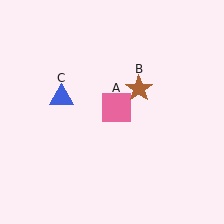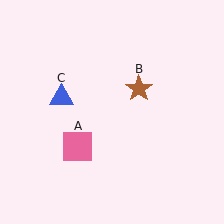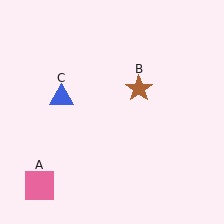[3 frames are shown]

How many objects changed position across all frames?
1 object changed position: pink square (object A).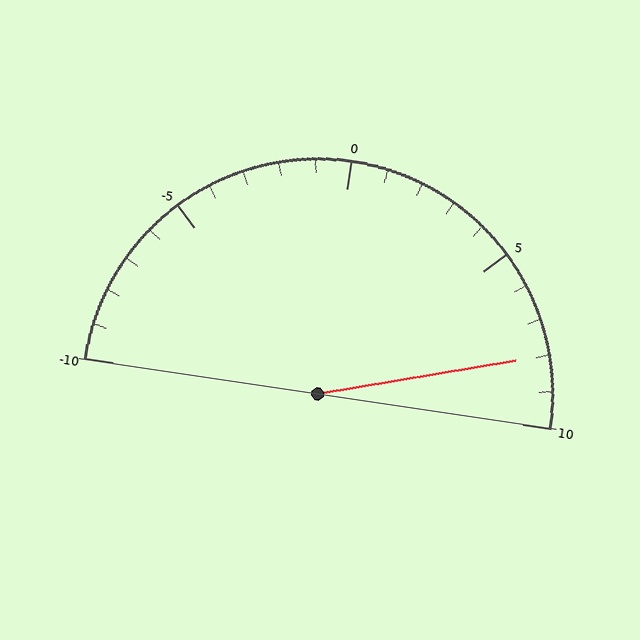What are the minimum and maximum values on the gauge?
The gauge ranges from -10 to 10.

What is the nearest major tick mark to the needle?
The nearest major tick mark is 10.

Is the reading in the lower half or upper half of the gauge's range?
The reading is in the upper half of the range (-10 to 10).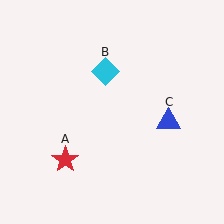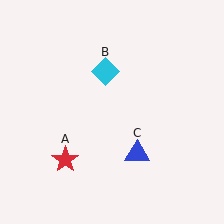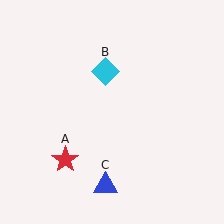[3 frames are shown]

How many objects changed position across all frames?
1 object changed position: blue triangle (object C).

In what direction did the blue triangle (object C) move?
The blue triangle (object C) moved down and to the left.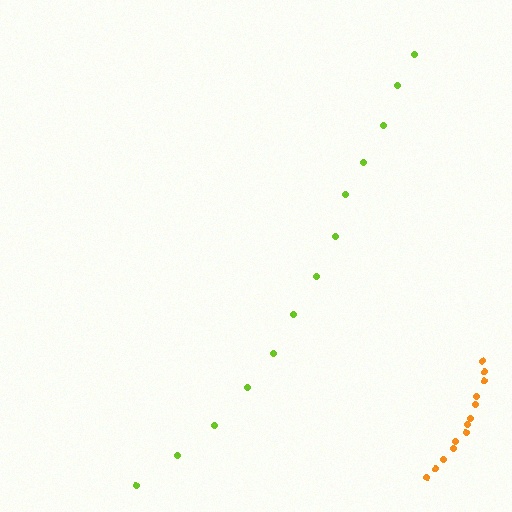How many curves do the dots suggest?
There are 2 distinct paths.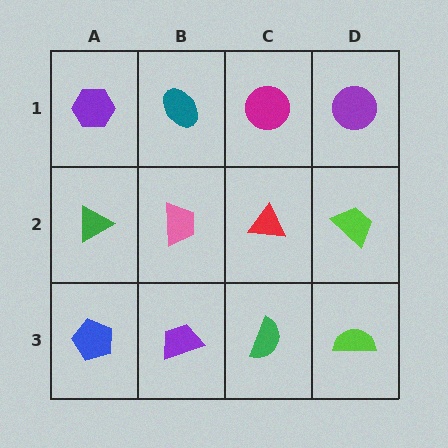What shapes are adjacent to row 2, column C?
A magenta circle (row 1, column C), a green semicircle (row 3, column C), a pink trapezoid (row 2, column B), a lime trapezoid (row 2, column D).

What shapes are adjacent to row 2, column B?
A teal ellipse (row 1, column B), a purple trapezoid (row 3, column B), a green triangle (row 2, column A), a red triangle (row 2, column C).